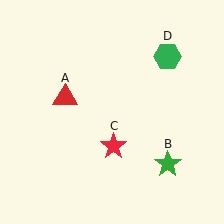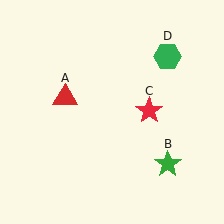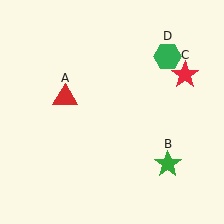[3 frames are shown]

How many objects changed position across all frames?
1 object changed position: red star (object C).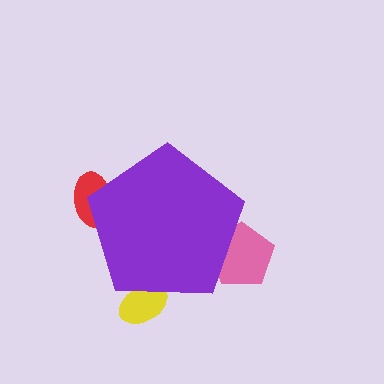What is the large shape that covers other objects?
A purple pentagon.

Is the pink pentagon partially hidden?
Yes, the pink pentagon is partially hidden behind the purple pentagon.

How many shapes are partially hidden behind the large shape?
3 shapes are partially hidden.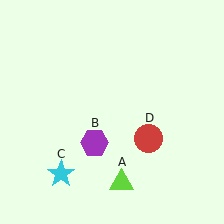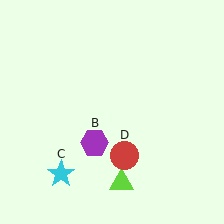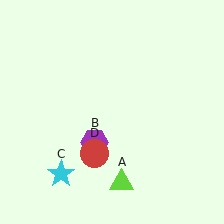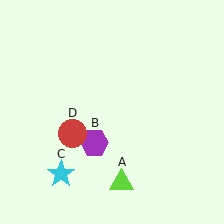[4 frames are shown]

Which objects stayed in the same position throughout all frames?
Lime triangle (object A) and purple hexagon (object B) and cyan star (object C) remained stationary.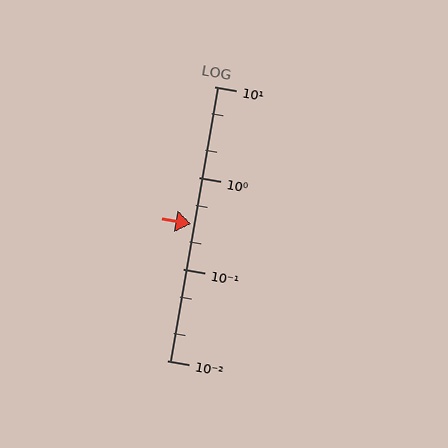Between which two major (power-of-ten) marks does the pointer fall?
The pointer is between 0.1 and 1.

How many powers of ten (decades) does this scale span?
The scale spans 3 decades, from 0.01 to 10.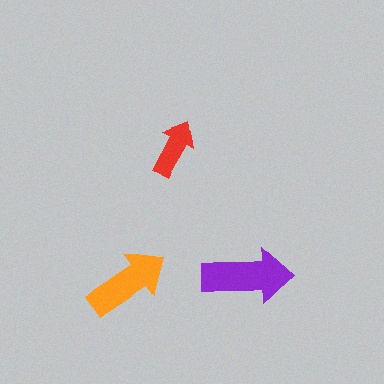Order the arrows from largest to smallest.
the purple one, the orange one, the red one.